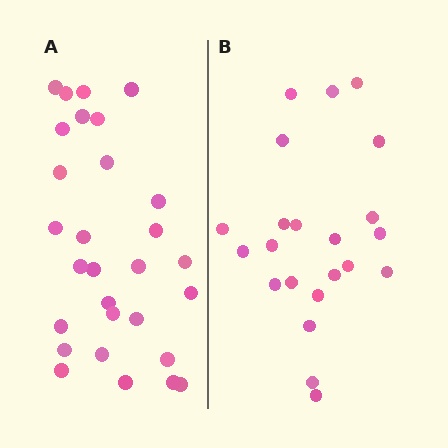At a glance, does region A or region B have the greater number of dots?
Region A (the left region) has more dots.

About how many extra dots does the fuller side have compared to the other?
Region A has roughly 8 or so more dots than region B.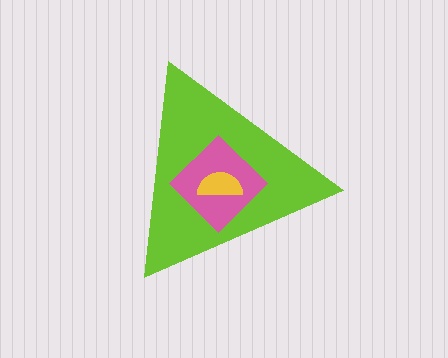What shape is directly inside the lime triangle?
The pink diamond.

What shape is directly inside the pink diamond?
The yellow semicircle.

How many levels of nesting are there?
3.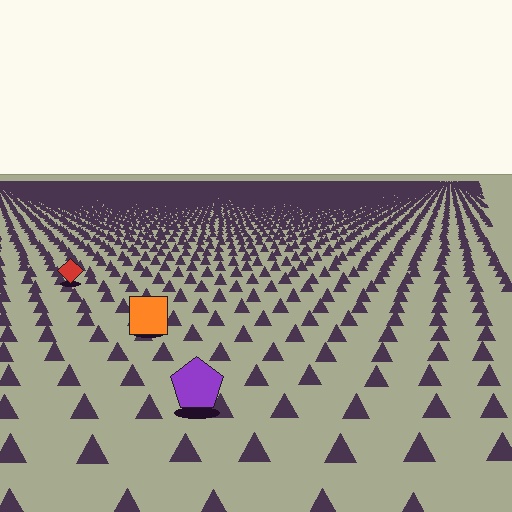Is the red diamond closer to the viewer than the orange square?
No. The orange square is closer — you can tell from the texture gradient: the ground texture is coarser near it.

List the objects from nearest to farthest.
From nearest to farthest: the purple pentagon, the orange square, the red diamond.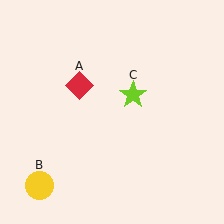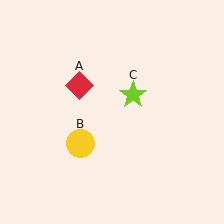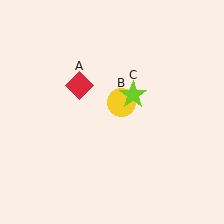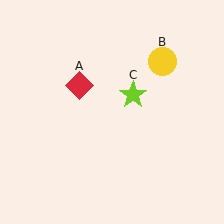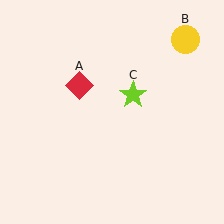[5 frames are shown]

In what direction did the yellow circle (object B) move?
The yellow circle (object B) moved up and to the right.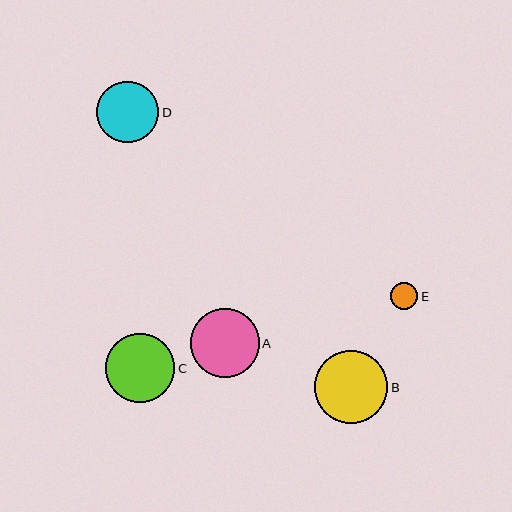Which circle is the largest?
Circle B is the largest with a size of approximately 73 pixels.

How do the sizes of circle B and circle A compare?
Circle B and circle A are approximately the same size.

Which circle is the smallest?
Circle E is the smallest with a size of approximately 27 pixels.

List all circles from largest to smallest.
From largest to smallest: B, A, C, D, E.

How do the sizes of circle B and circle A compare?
Circle B and circle A are approximately the same size.